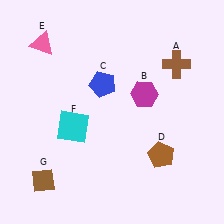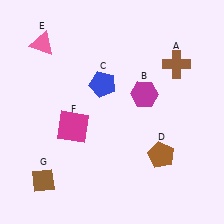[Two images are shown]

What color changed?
The square (F) changed from cyan in Image 1 to magenta in Image 2.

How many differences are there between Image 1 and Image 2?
There is 1 difference between the two images.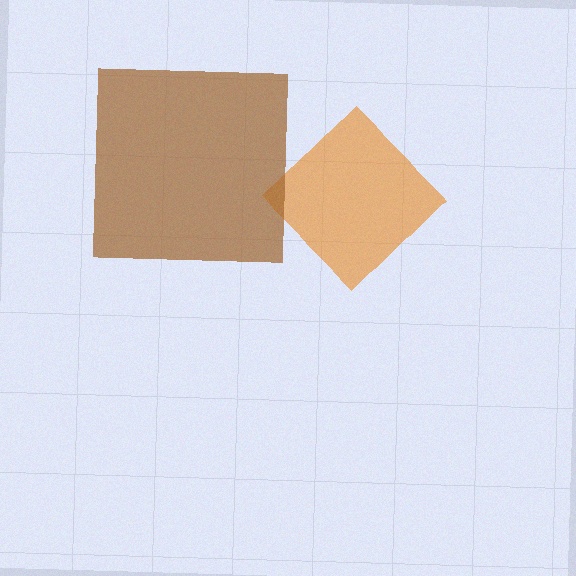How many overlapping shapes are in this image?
There are 2 overlapping shapes in the image.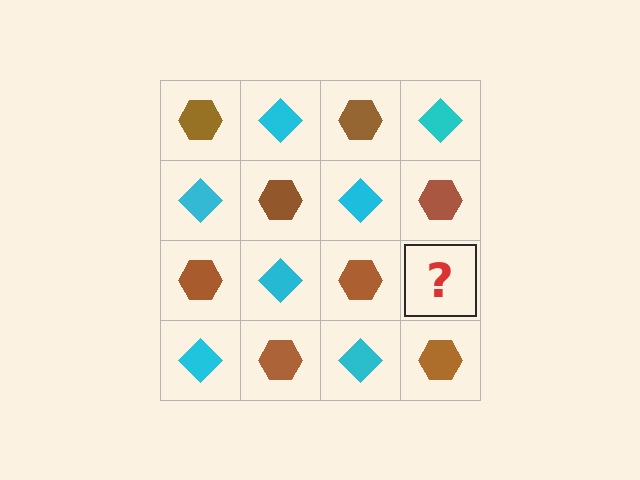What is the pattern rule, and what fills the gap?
The rule is that it alternates brown hexagon and cyan diamond in a checkerboard pattern. The gap should be filled with a cyan diamond.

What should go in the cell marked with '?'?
The missing cell should contain a cyan diamond.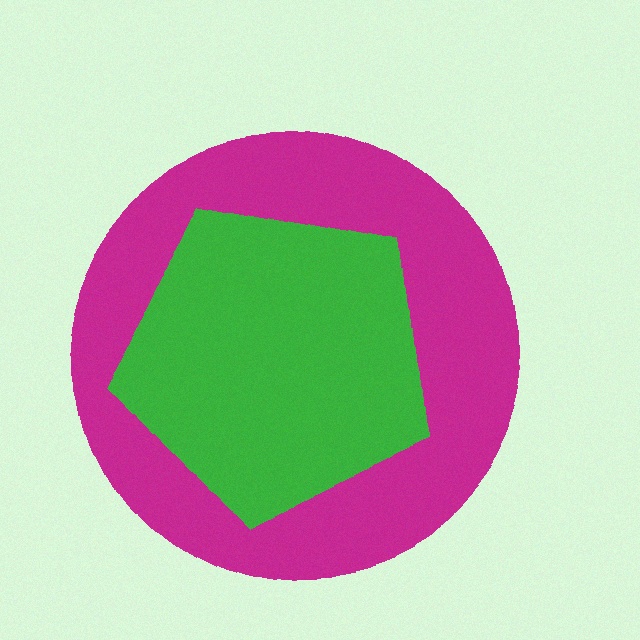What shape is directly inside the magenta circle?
The green pentagon.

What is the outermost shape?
The magenta circle.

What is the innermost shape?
The green pentagon.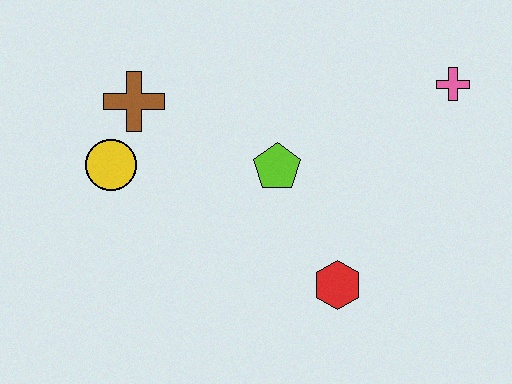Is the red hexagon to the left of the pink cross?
Yes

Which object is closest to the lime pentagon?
The red hexagon is closest to the lime pentagon.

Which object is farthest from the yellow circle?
The pink cross is farthest from the yellow circle.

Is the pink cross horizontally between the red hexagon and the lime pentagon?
No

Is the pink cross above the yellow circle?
Yes